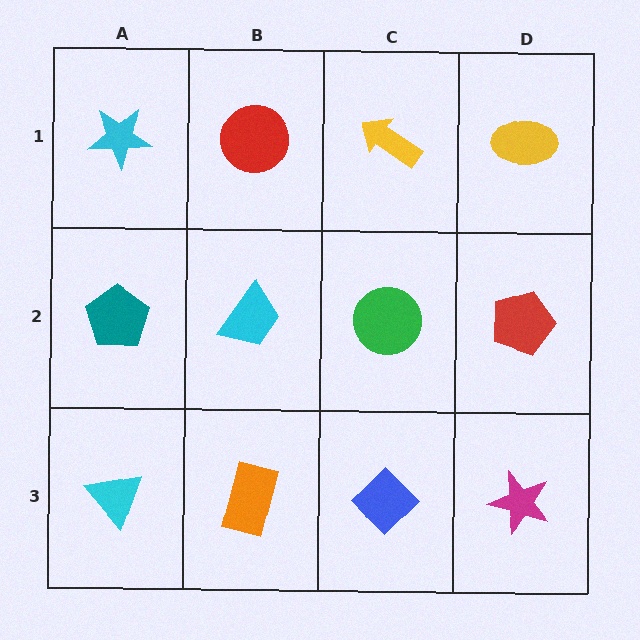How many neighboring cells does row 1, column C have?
3.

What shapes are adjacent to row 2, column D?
A yellow ellipse (row 1, column D), a magenta star (row 3, column D), a green circle (row 2, column C).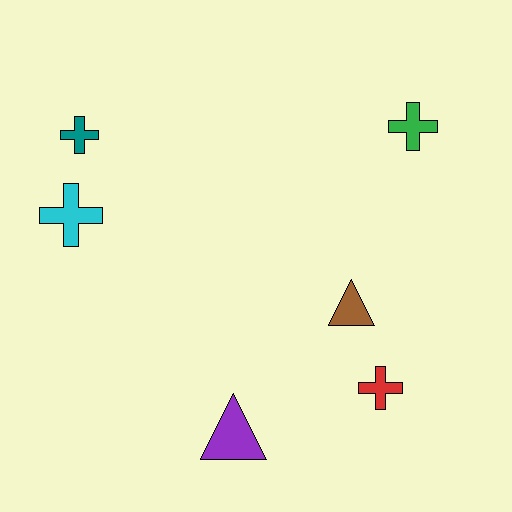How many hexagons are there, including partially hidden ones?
There are no hexagons.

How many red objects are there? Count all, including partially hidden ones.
There is 1 red object.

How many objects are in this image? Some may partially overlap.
There are 6 objects.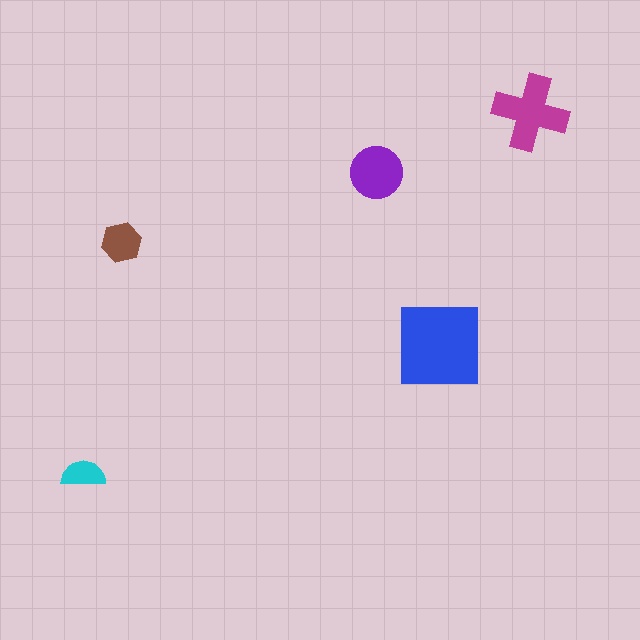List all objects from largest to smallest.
The blue square, the magenta cross, the purple circle, the brown hexagon, the cyan semicircle.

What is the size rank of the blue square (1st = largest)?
1st.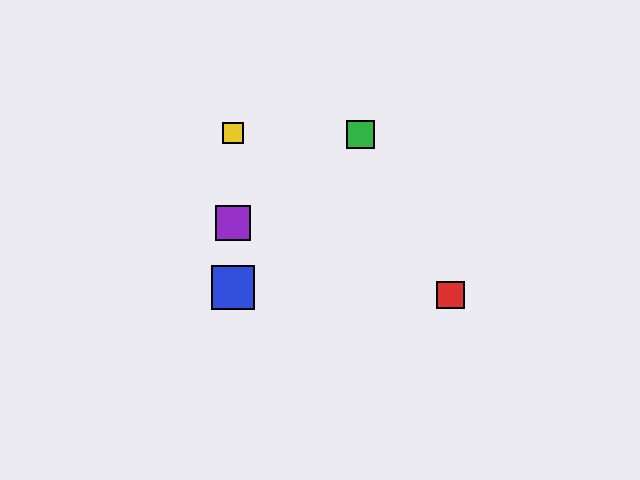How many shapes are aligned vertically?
3 shapes (the blue square, the yellow square, the purple square) are aligned vertically.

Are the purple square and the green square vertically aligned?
No, the purple square is at x≈233 and the green square is at x≈360.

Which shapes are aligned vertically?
The blue square, the yellow square, the purple square are aligned vertically.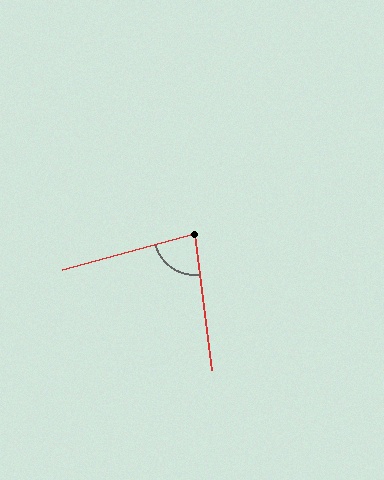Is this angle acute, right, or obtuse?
It is acute.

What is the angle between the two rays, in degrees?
Approximately 82 degrees.